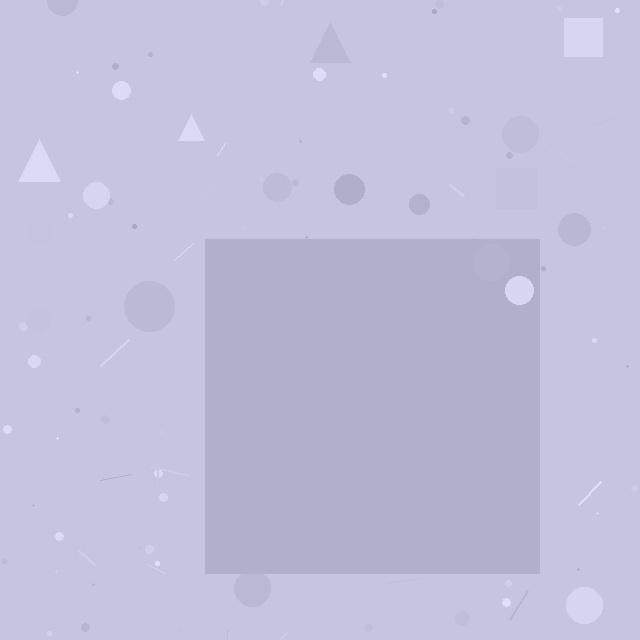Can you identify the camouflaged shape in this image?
The camouflaged shape is a square.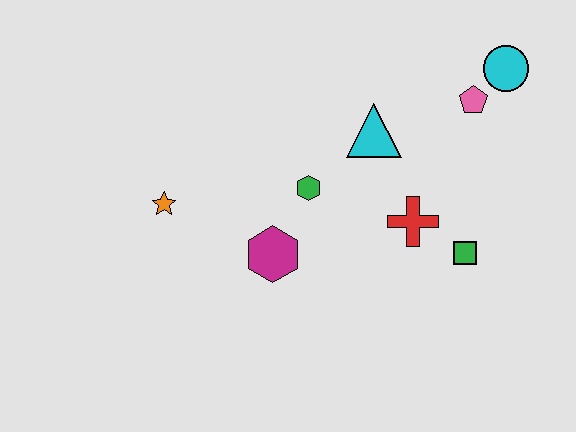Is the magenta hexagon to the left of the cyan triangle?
Yes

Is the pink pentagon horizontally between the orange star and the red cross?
No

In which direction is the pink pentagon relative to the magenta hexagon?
The pink pentagon is to the right of the magenta hexagon.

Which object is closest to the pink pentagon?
The cyan circle is closest to the pink pentagon.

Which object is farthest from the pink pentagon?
The orange star is farthest from the pink pentagon.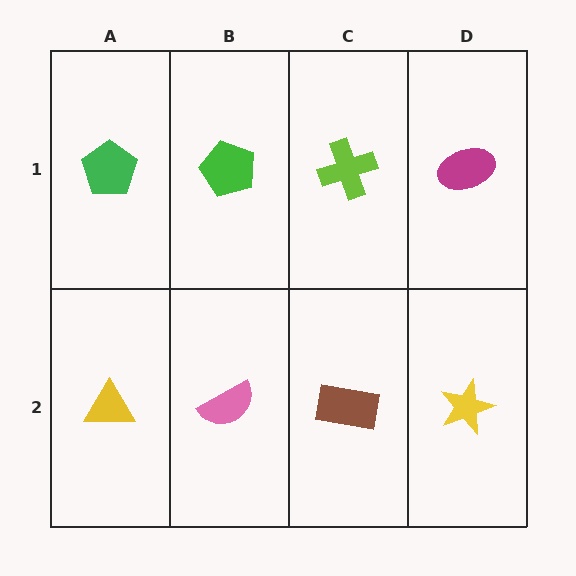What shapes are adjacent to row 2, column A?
A green pentagon (row 1, column A), a pink semicircle (row 2, column B).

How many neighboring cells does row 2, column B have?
3.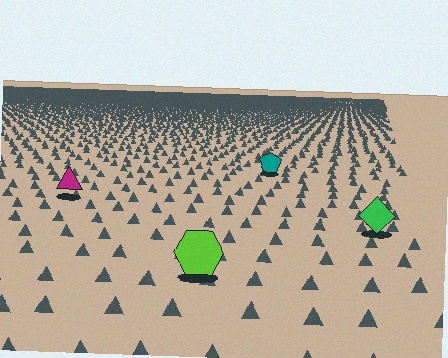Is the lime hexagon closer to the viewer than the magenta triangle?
Yes. The lime hexagon is closer — you can tell from the texture gradient: the ground texture is coarser near it.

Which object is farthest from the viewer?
The teal pentagon is farthest from the viewer. It appears smaller and the ground texture around it is denser.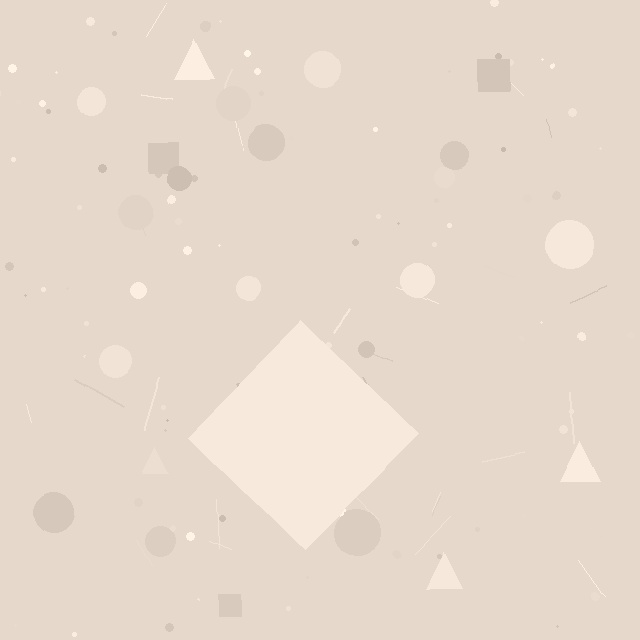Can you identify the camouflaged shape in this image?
The camouflaged shape is a diamond.